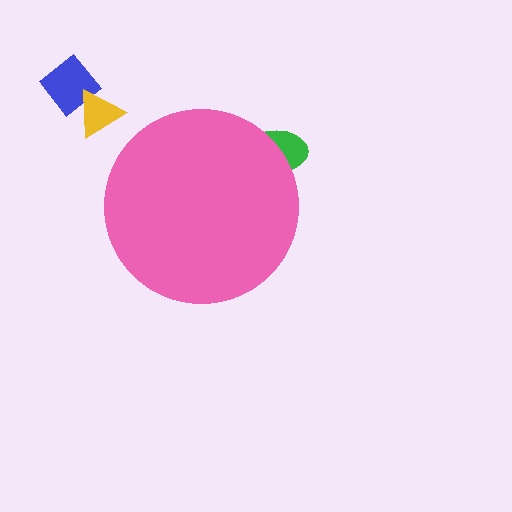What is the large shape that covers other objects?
A pink circle.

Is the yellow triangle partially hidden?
No, the yellow triangle is fully visible.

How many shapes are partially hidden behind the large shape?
1 shape is partially hidden.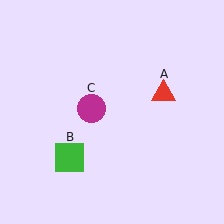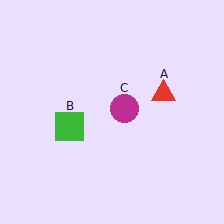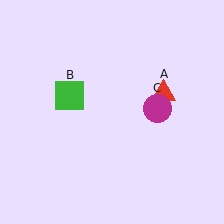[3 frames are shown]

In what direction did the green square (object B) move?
The green square (object B) moved up.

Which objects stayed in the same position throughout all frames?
Red triangle (object A) remained stationary.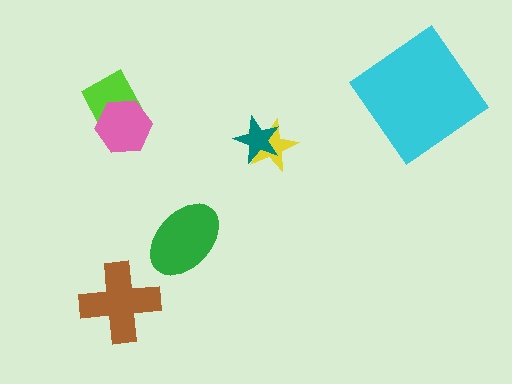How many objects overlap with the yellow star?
1 object overlaps with the yellow star.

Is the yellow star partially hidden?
Yes, it is partially covered by another shape.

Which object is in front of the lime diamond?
The pink hexagon is in front of the lime diamond.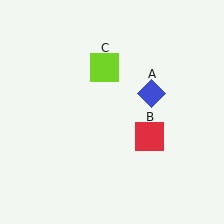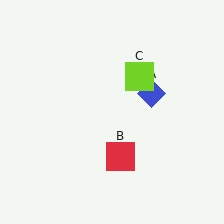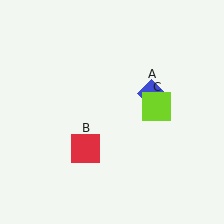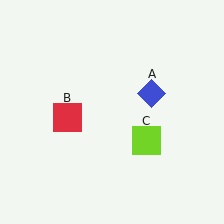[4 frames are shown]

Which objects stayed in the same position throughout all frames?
Blue diamond (object A) remained stationary.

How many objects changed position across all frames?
2 objects changed position: red square (object B), lime square (object C).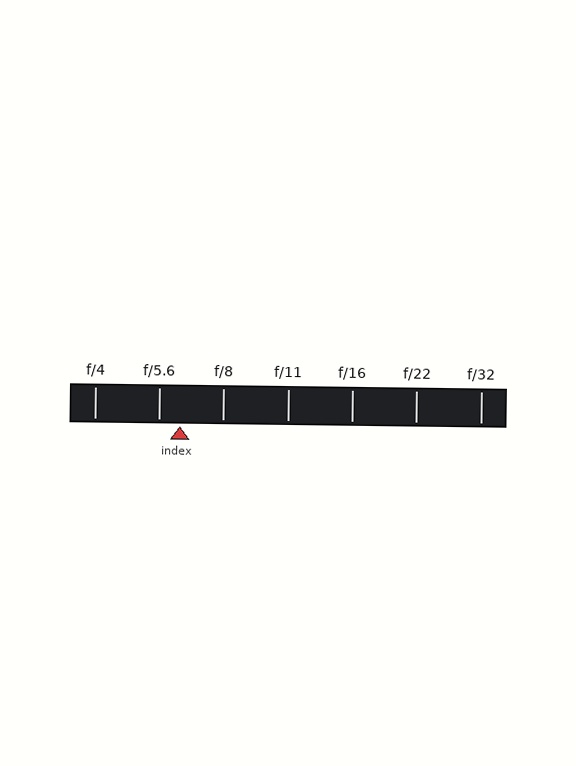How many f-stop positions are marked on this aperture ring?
There are 7 f-stop positions marked.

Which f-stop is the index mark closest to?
The index mark is closest to f/5.6.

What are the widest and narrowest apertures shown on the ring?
The widest aperture shown is f/4 and the narrowest is f/32.